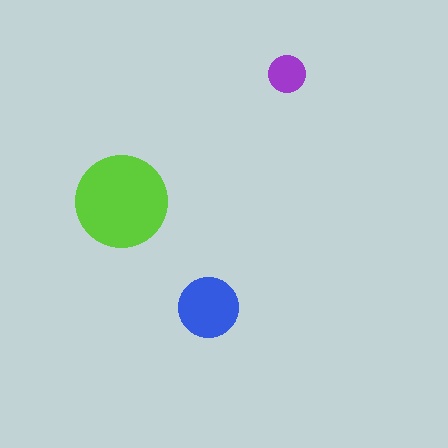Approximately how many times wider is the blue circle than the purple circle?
About 1.5 times wider.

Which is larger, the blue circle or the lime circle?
The lime one.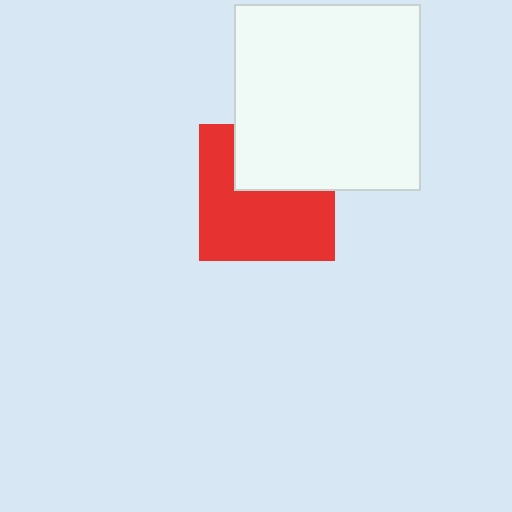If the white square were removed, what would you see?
You would see the complete red square.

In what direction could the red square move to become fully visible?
The red square could move down. That would shift it out from behind the white square entirely.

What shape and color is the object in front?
The object in front is a white square.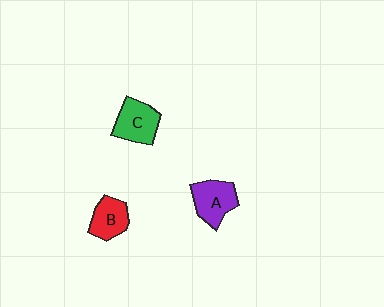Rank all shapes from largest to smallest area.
From largest to smallest: C (green), A (purple), B (red).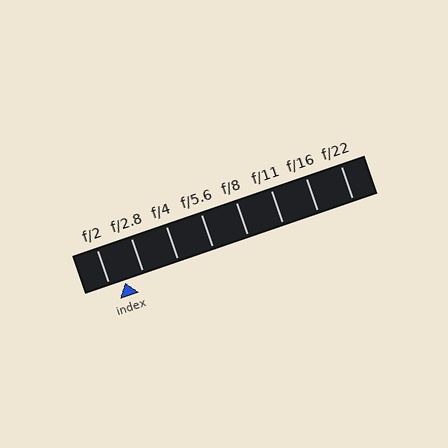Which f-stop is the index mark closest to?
The index mark is closest to f/2.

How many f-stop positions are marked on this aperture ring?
There are 8 f-stop positions marked.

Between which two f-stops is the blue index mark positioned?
The index mark is between f/2 and f/2.8.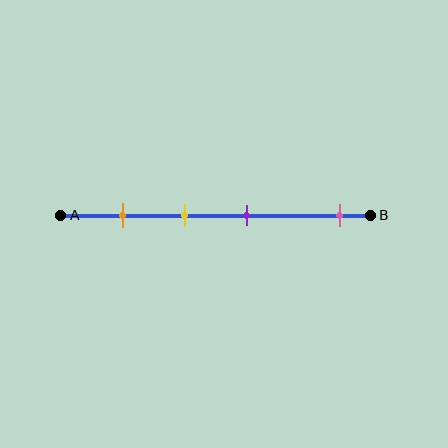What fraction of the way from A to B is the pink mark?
The pink mark is approximately 90% (0.9) of the way from A to B.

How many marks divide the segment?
There are 4 marks dividing the segment.